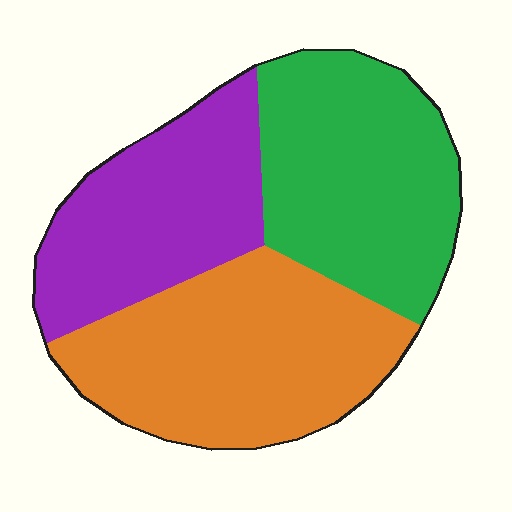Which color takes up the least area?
Purple, at roughly 30%.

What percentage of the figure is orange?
Orange covers about 40% of the figure.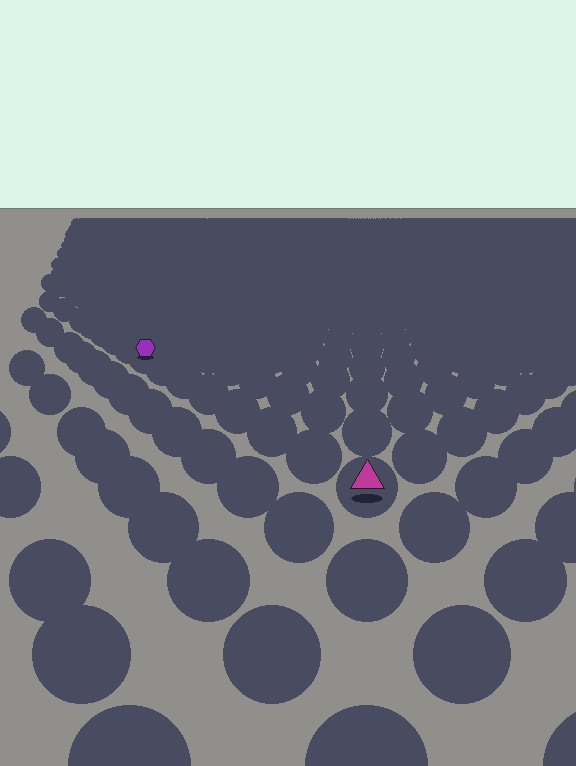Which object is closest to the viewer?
The magenta triangle is closest. The texture marks near it are larger and more spread out.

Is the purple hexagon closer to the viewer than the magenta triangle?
No. The magenta triangle is closer — you can tell from the texture gradient: the ground texture is coarser near it.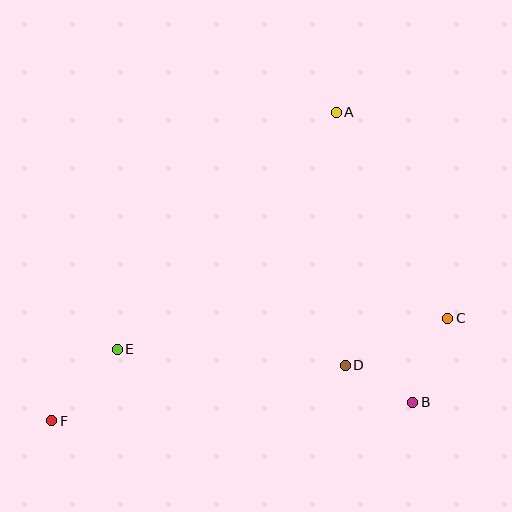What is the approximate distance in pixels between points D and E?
The distance between D and E is approximately 229 pixels.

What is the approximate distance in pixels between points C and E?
The distance between C and E is approximately 332 pixels.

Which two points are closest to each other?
Points B and D are closest to each other.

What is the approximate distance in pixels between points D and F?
The distance between D and F is approximately 298 pixels.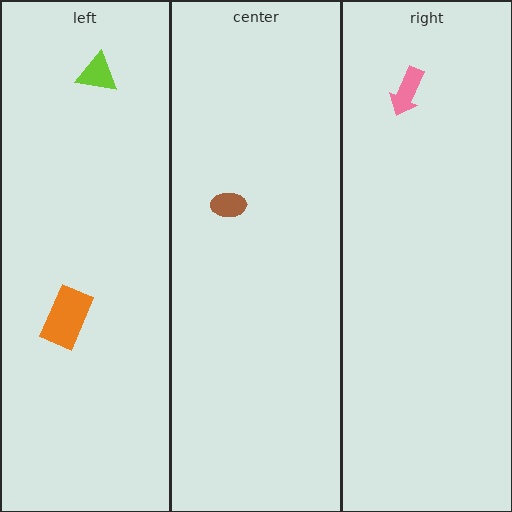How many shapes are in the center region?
1.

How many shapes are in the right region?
1.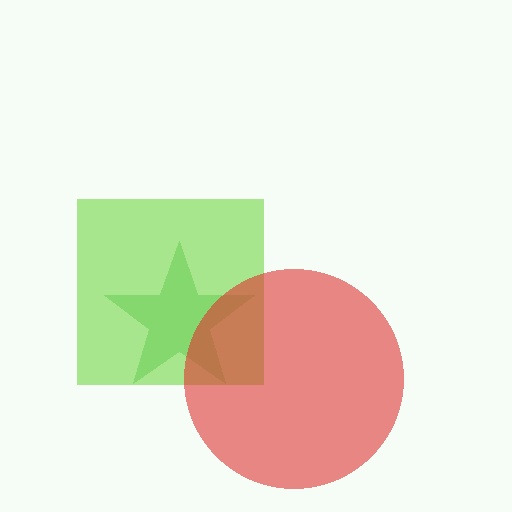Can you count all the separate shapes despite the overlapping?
Yes, there are 3 separate shapes.